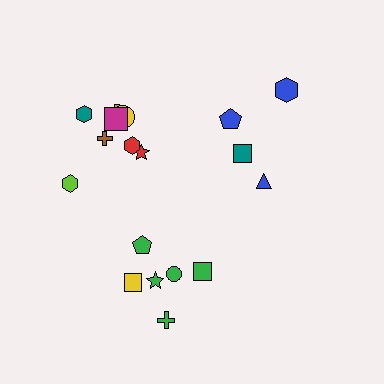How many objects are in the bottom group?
There are 6 objects.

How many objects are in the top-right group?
There are 4 objects.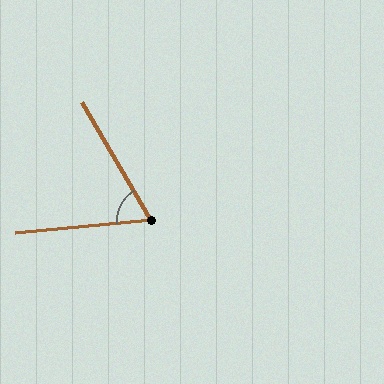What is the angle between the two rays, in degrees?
Approximately 65 degrees.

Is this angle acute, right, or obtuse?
It is acute.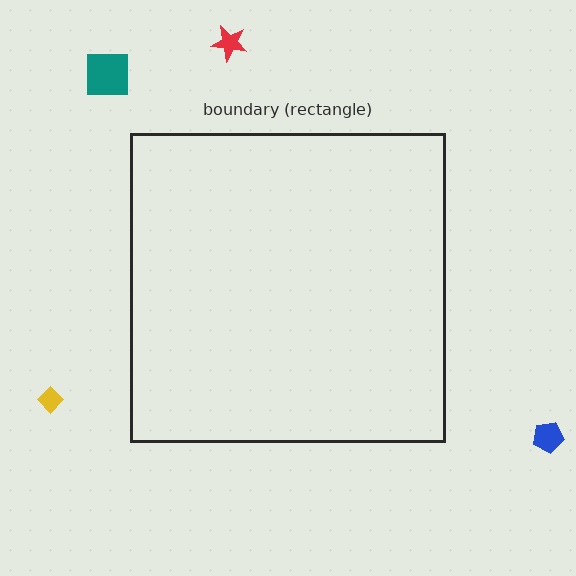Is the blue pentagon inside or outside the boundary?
Outside.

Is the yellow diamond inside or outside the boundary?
Outside.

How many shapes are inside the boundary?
0 inside, 4 outside.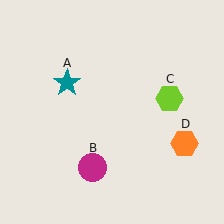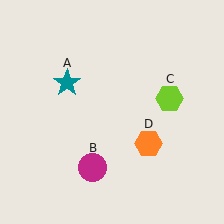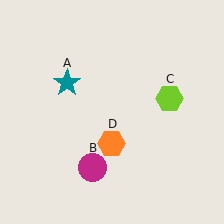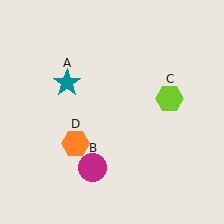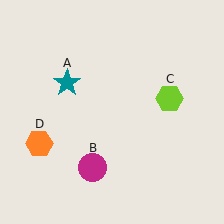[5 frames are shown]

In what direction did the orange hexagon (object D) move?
The orange hexagon (object D) moved left.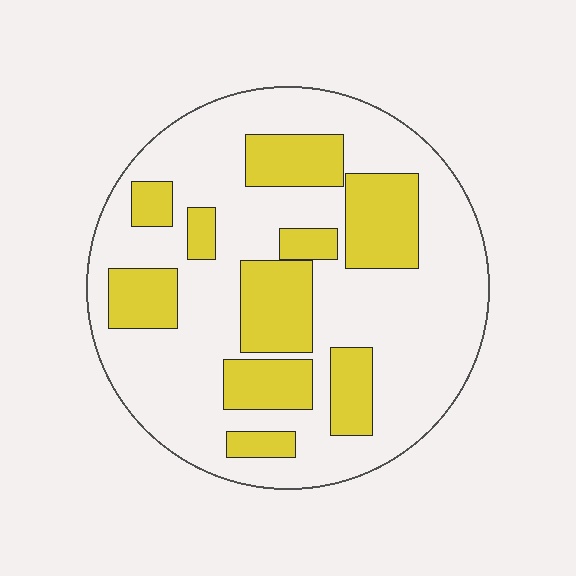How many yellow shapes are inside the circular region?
10.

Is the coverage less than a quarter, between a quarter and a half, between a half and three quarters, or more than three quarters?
Between a quarter and a half.